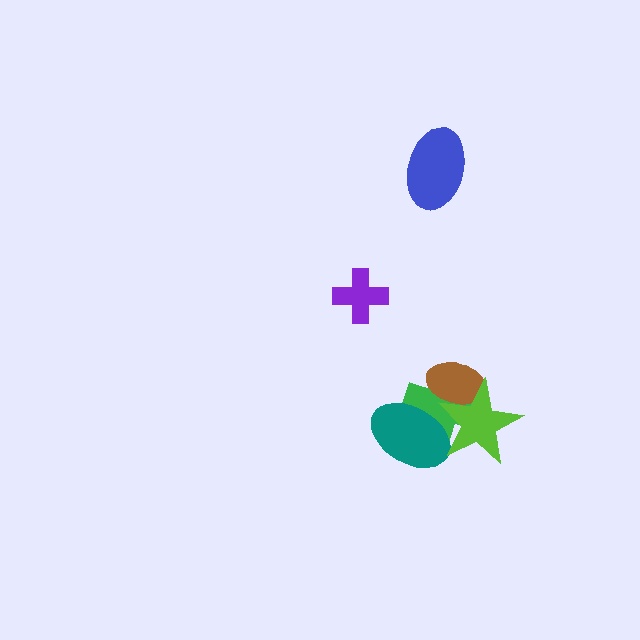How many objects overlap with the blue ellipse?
0 objects overlap with the blue ellipse.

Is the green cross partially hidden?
Yes, it is partially covered by another shape.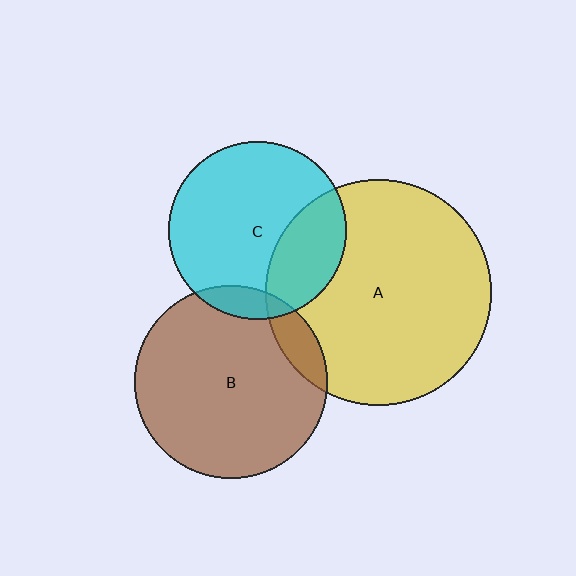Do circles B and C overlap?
Yes.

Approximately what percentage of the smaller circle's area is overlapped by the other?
Approximately 10%.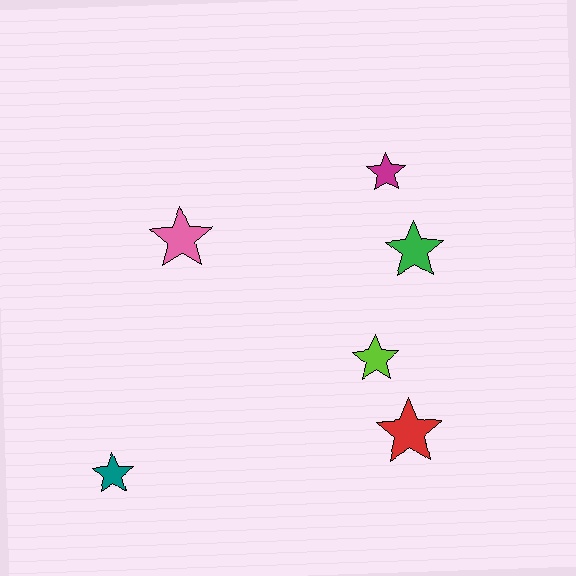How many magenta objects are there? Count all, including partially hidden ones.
There is 1 magenta object.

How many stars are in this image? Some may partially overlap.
There are 6 stars.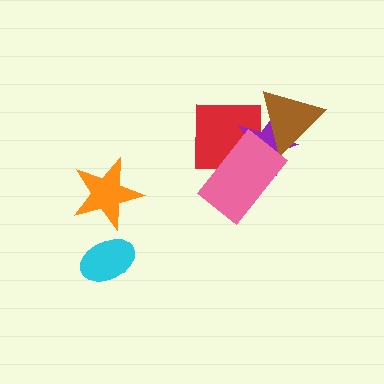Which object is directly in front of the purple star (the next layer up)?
The brown triangle is directly in front of the purple star.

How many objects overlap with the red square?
3 objects overlap with the red square.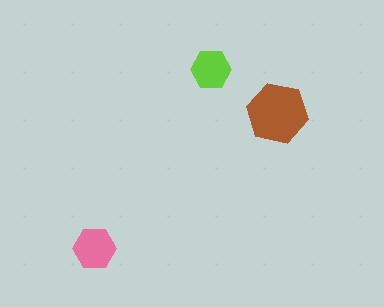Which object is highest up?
The lime hexagon is topmost.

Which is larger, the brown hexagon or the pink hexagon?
The brown one.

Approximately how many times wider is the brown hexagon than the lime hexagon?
About 1.5 times wider.